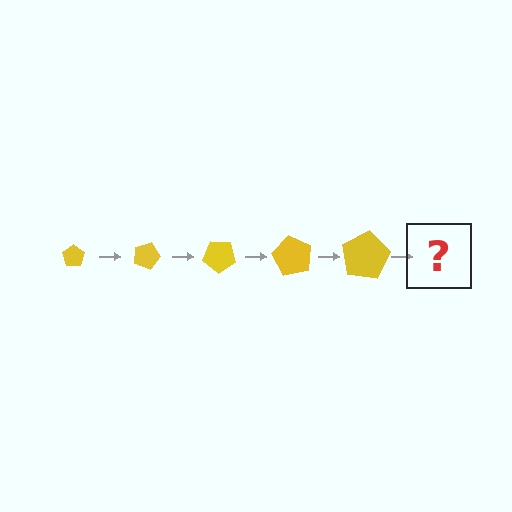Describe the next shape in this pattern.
It should be a pentagon, larger than the previous one and rotated 100 degrees from the start.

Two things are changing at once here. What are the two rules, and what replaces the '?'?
The two rules are that the pentagon grows larger each step and it rotates 20 degrees each step. The '?' should be a pentagon, larger than the previous one and rotated 100 degrees from the start.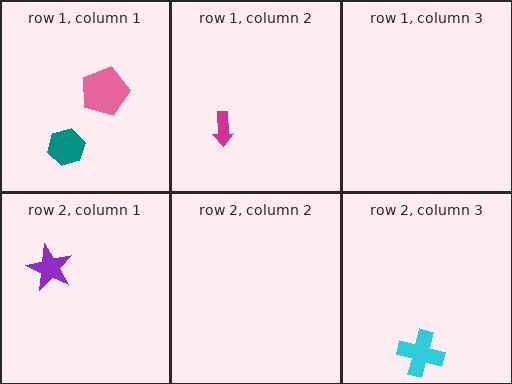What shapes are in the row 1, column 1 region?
The teal hexagon, the pink pentagon.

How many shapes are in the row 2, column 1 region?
1.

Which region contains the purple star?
The row 2, column 1 region.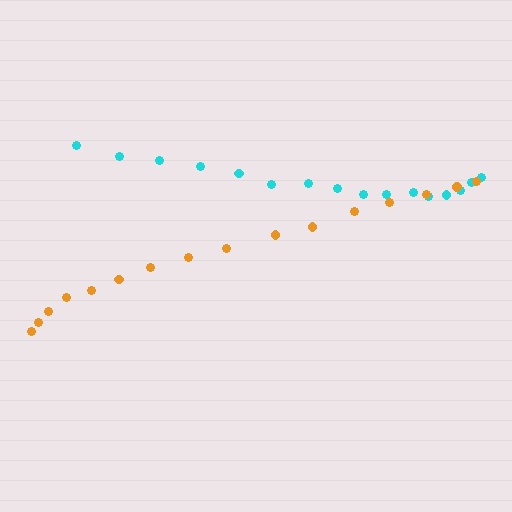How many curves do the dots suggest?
There are 2 distinct paths.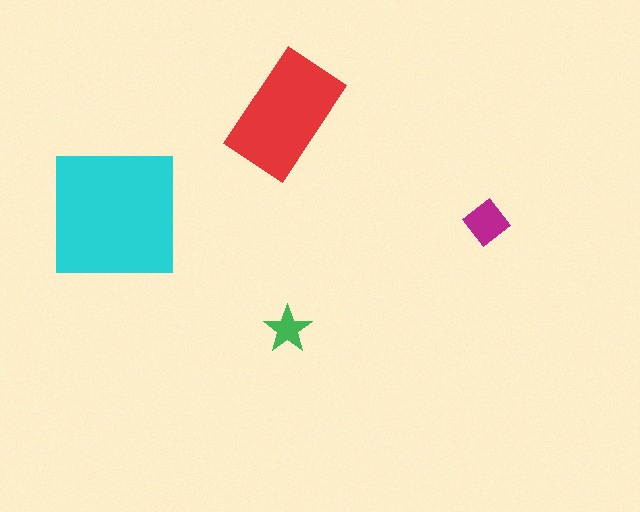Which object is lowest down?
The green star is bottommost.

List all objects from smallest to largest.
The green star, the magenta diamond, the red rectangle, the cyan square.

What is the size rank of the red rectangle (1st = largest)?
2nd.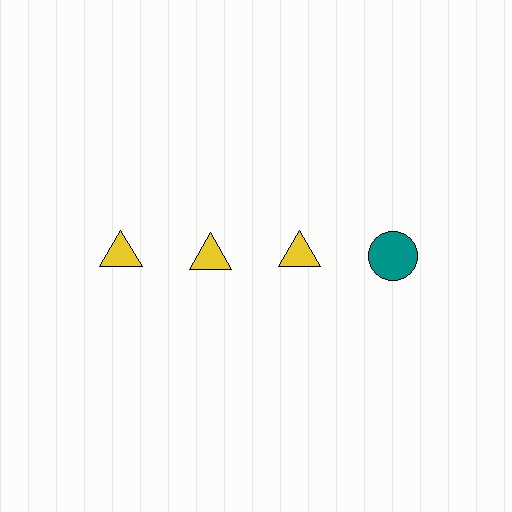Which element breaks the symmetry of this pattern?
The teal circle in the top row, second from right column breaks the symmetry. All other shapes are yellow triangles.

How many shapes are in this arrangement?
There are 4 shapes arranged in a grid pattern.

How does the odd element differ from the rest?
It differs in both color (teal instead of yellow) and shape (circle instead of triangle).